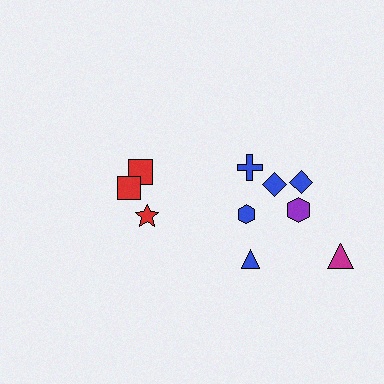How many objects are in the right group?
There are 7 objects.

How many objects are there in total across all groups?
There are 11 objects.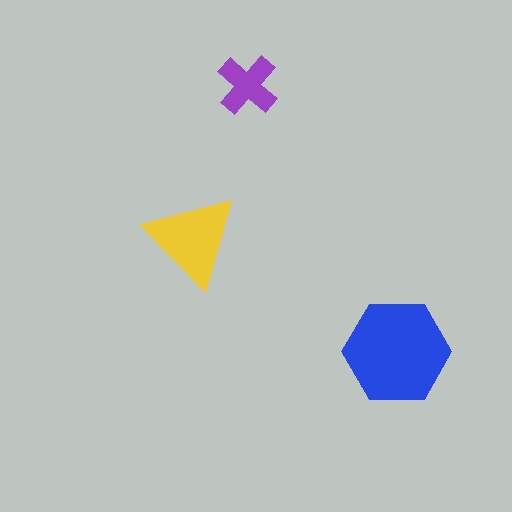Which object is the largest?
The blue hexagon.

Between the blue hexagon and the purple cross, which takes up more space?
The blue hexagon.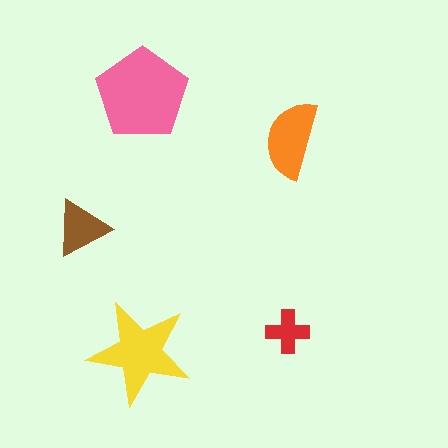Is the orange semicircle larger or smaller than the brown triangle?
Larger.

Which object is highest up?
The pink pentagon is topmost.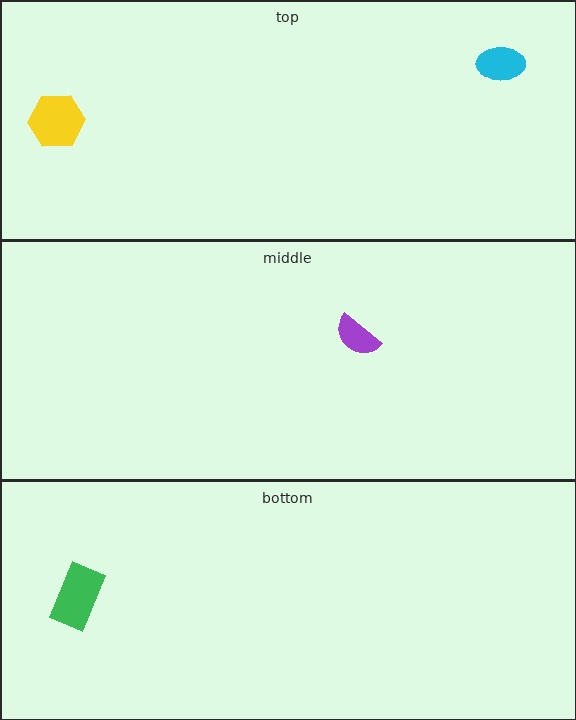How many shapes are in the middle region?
1.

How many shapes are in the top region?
2.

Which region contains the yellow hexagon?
The top region.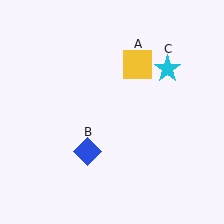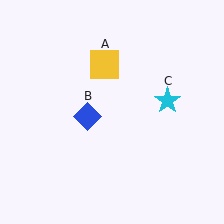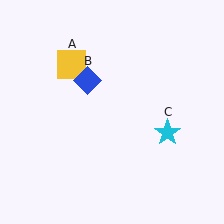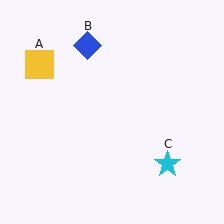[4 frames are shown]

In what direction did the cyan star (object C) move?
The cyan star (object C) moved down.